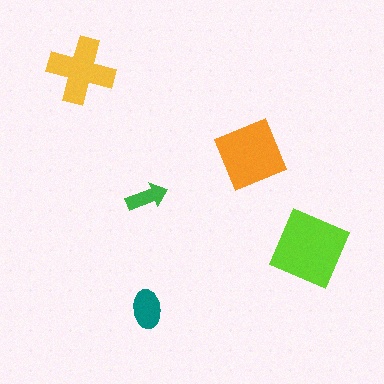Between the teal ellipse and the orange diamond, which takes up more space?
The orange diamond.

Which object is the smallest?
The green arrow.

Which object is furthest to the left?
The yellow cross is leftmost.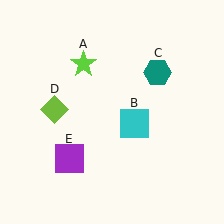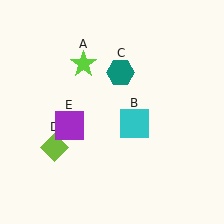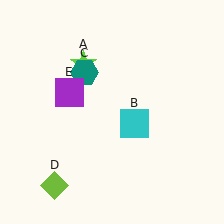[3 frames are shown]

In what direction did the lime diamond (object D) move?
The lime diamond (object D) moved down.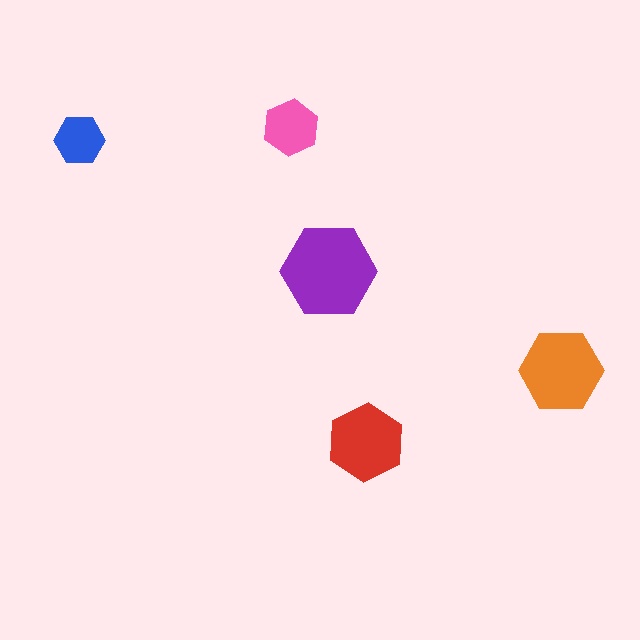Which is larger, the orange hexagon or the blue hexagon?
The orange one.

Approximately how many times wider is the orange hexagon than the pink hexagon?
About 1.5 times wider.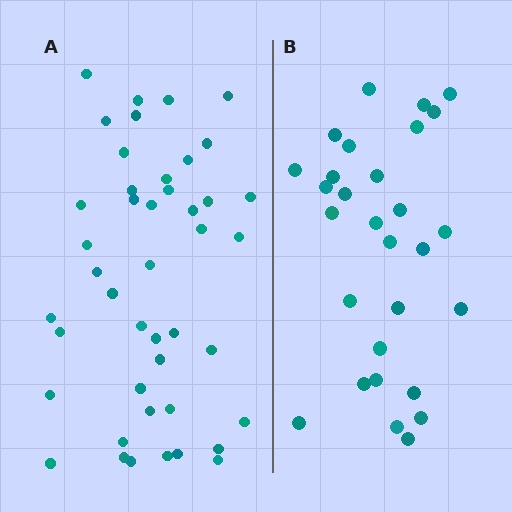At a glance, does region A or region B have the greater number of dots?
Region A (the left region) has more dots.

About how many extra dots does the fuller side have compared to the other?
Region A has approximately 15 more dots than region B.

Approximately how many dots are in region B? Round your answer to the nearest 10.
About 30 dots. (The exact count is 29, which rounds to 30.)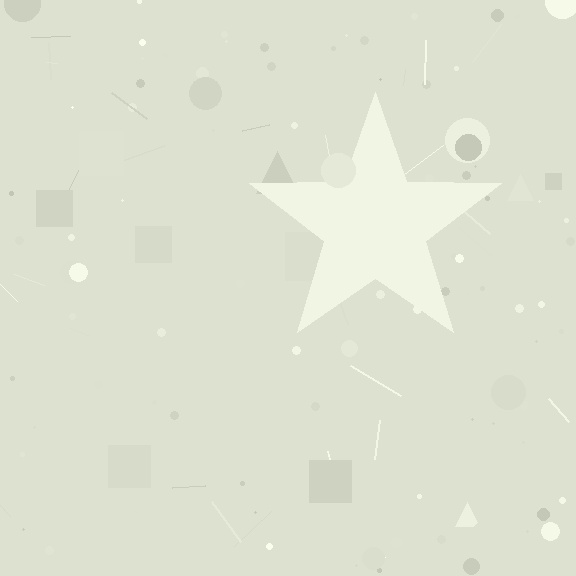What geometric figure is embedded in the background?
A star is embedded in the background.